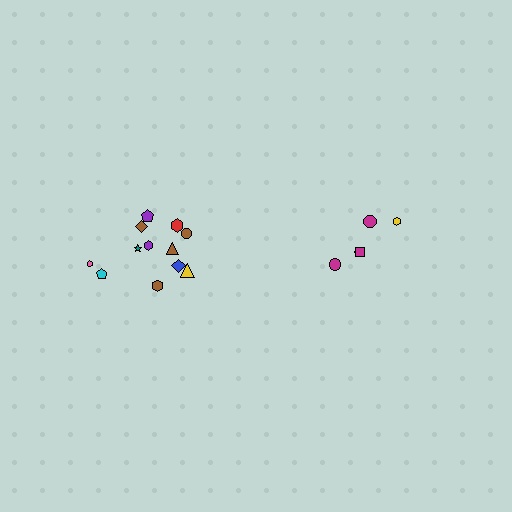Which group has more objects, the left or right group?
The left group.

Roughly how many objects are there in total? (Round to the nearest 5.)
Roughly 15 objects in total.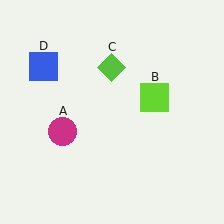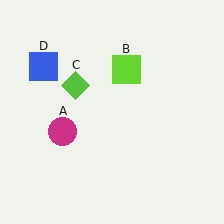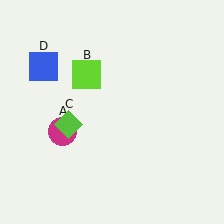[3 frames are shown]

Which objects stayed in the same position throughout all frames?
Magenta circle (object A) and blue square (object D) remained stationary.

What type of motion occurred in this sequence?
The lime square (object B), lime diamond (object C) rotated counterclockwise around the center of the scene.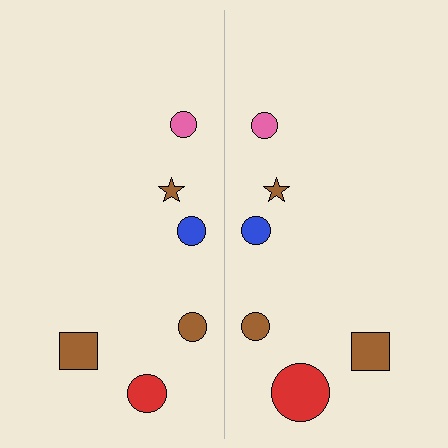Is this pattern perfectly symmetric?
No, the pattern is not perfectly symmetric. The red circle on the right side has a different size than its mirror counterpart.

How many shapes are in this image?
There are 12 shapes in this image.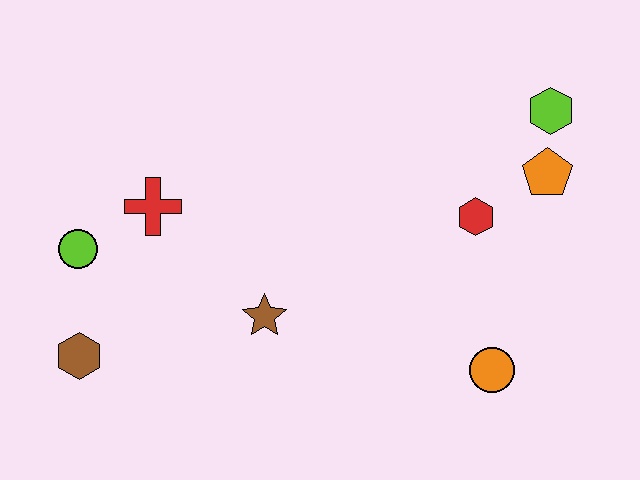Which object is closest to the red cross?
The lime circle is closest to the red cross.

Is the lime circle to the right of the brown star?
No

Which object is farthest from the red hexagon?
The brown hexagon is farthest from the red hexagon.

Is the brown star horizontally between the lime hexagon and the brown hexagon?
Yes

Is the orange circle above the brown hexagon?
No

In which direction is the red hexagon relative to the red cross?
The red hexagon is to the right of the red cross.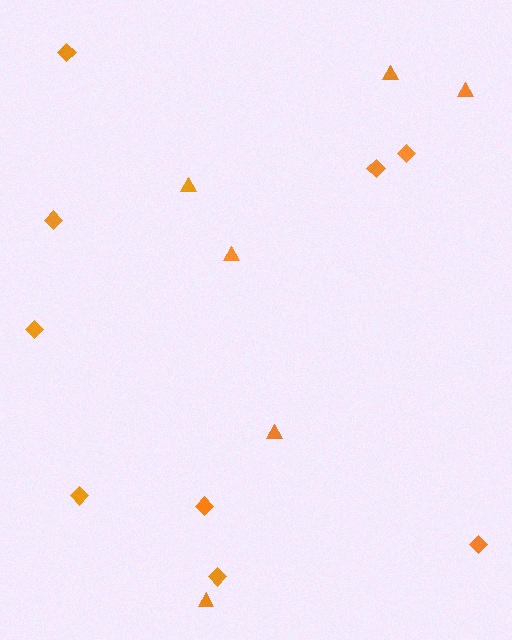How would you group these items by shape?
There are 2 groups: one group of diamonds (9) and one group of triangles (6).